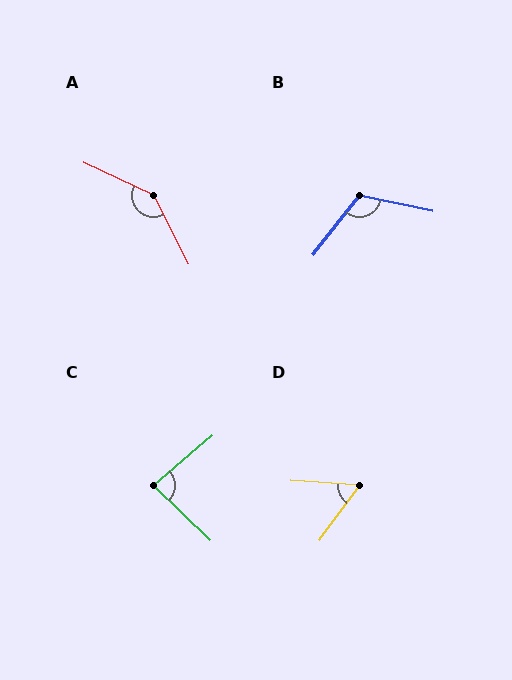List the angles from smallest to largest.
D (57°), C (84°), B (116°), A (141°).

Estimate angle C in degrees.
Approximately 84 degrees.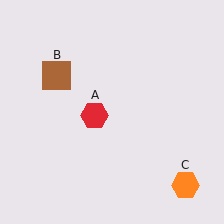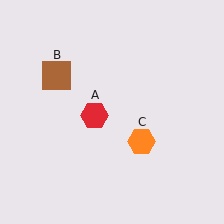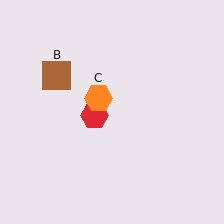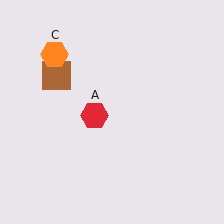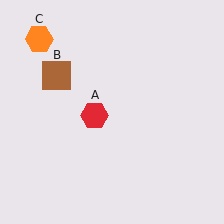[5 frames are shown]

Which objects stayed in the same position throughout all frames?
Red hexagon (object A) and brown square (object B) remained stationary.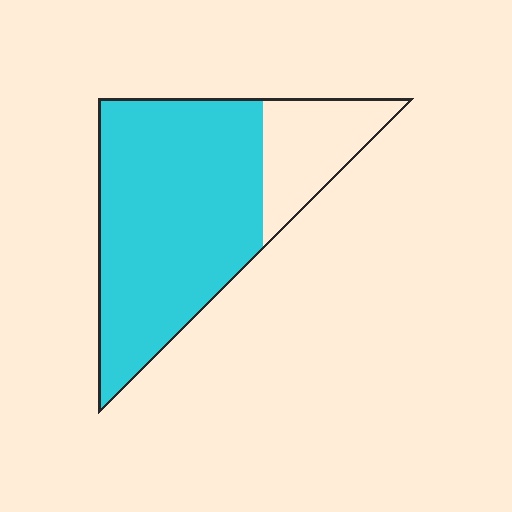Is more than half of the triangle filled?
Yes.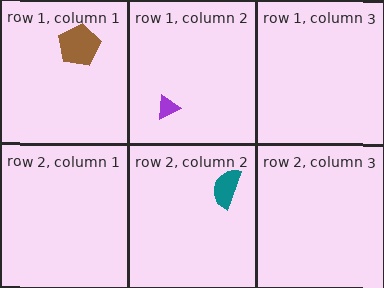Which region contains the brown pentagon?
The row 1, column 1 region.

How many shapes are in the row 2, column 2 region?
1.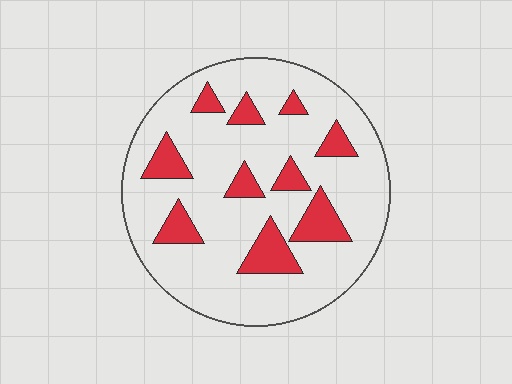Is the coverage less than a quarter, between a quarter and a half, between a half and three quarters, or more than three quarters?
Less than a quarter.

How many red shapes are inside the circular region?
10.